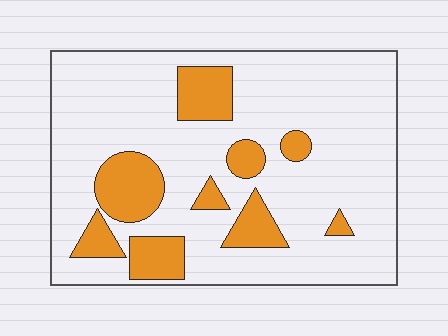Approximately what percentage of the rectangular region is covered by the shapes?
Approximately 20%.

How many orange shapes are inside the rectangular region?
9.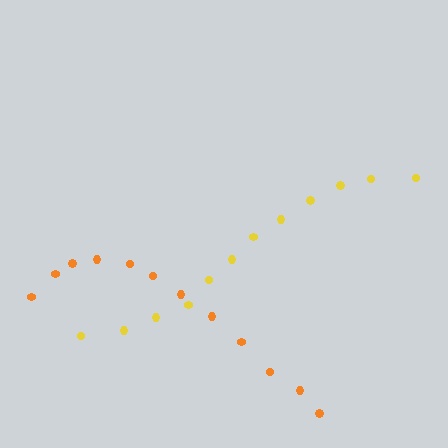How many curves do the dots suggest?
There are 2 distinct paths.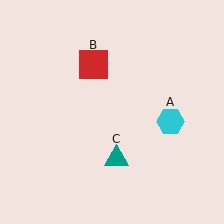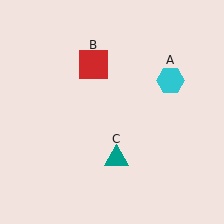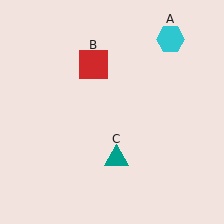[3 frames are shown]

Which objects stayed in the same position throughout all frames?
Red square (object B) and teal triangle (object C) remained stationary.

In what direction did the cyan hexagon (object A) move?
The cyan hexagon (object A) moved up.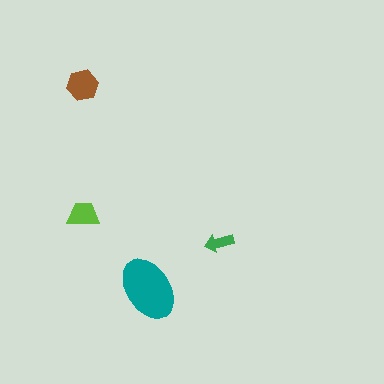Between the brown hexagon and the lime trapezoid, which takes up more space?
The brown hexagon.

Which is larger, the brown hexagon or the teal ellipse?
The teal ellipse.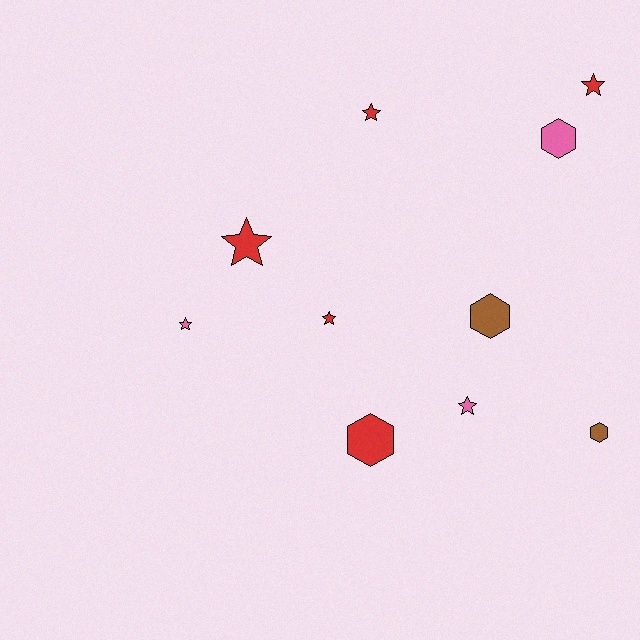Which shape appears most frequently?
Star, with 6 objects.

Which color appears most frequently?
Red, with 5 objects.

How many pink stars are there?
There are 2 pink stars.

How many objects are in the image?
There are 10 objects.